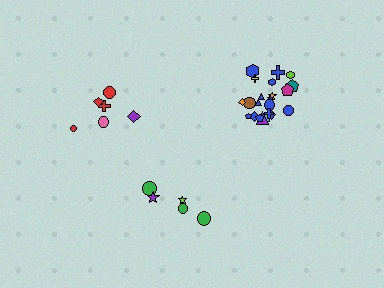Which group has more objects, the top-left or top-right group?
The top-right group.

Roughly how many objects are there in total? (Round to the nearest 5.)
Roughly 35 objects in total.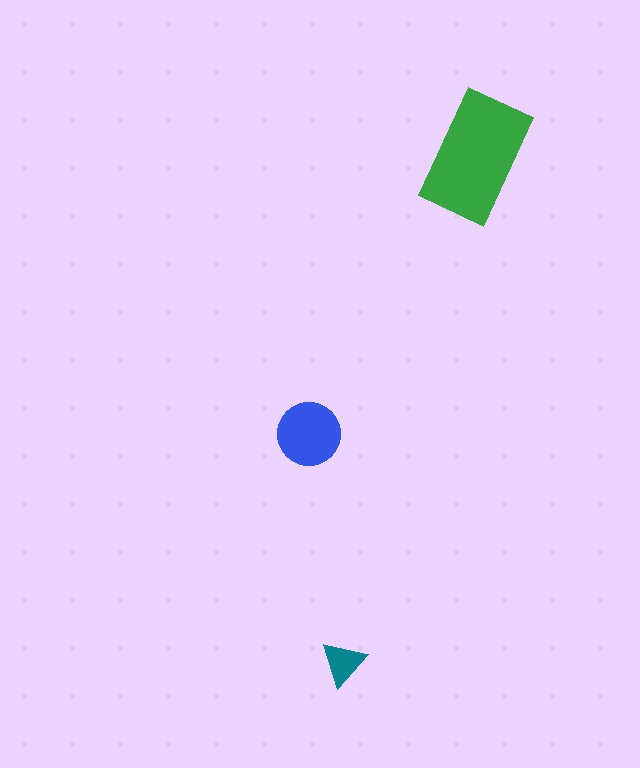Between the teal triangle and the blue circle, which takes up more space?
The blue circle.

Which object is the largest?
The green rectangle.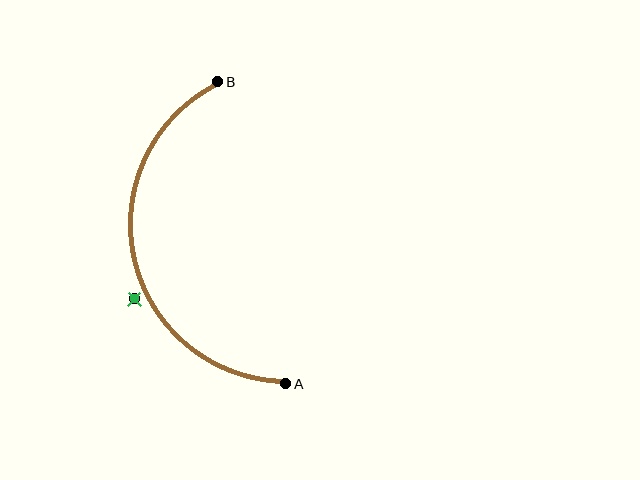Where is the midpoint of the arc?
The arc midpoint is the point on the curve farthest from the straight line joining A and B. It sits to the left of that line.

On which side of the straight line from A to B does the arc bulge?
The arc bulges to the left of the straight line connecting A and B.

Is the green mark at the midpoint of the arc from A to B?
No — the green mark does not lie on the arc at all. It sits slightly outside the curve.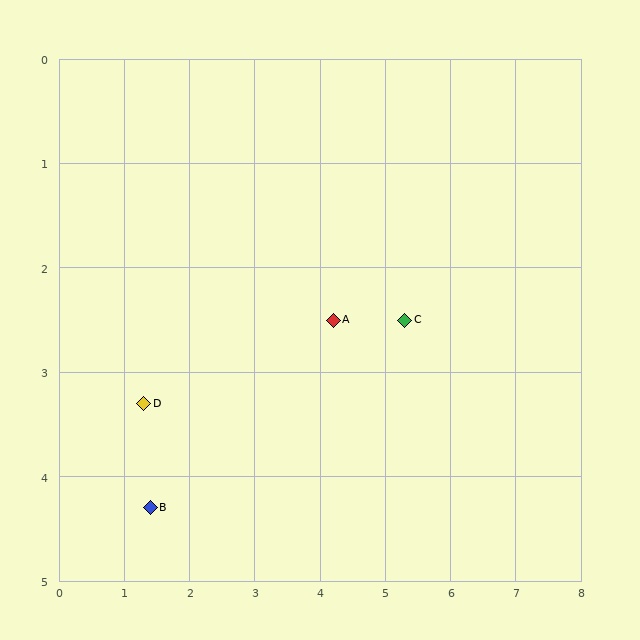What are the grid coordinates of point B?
Point B is at approximately (1.4, 4.3).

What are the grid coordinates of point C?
Point C is at approximately (5.3, 2.5).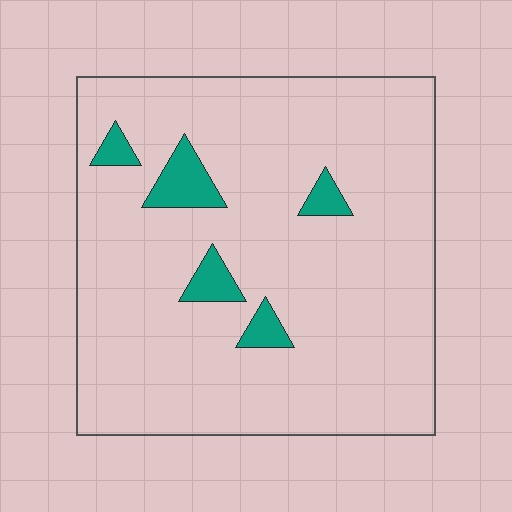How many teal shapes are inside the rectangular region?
5.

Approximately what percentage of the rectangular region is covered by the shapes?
Approximately 5%.